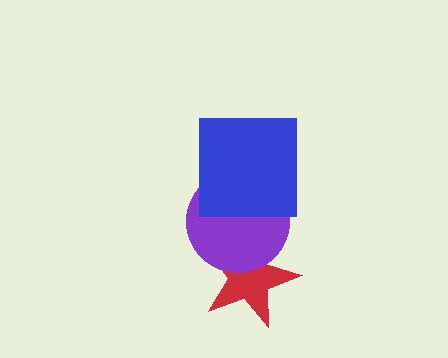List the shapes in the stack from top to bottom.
From top to bottom: the blue square, the purple circle, the red star.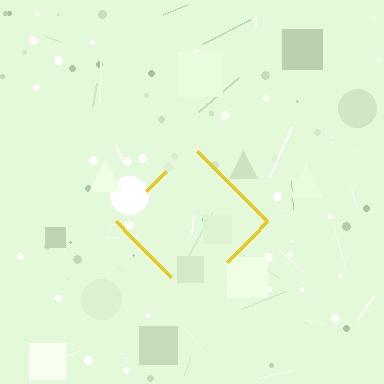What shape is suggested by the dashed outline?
The dashed outline suggests a diamond.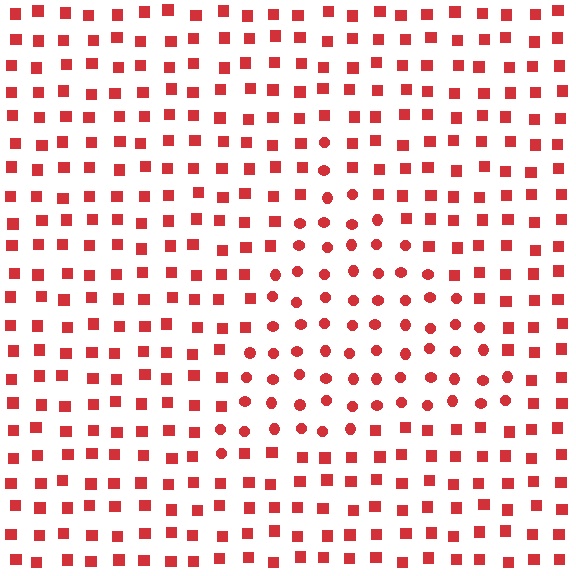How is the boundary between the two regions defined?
The boundary is defined by a change in element shape: circles inside vs. squares outside. All elements share the same color and spacing.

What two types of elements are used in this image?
The image uses circles inside the triangle region and squares outside it.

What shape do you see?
I see a triangle.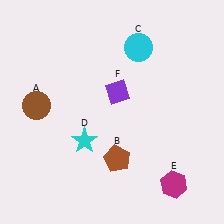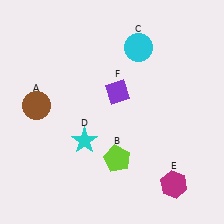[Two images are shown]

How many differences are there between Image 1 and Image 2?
There is 1 difference between the two images.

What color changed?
The pentagon (B) changed from brown in Image 1 to lime in Image 2.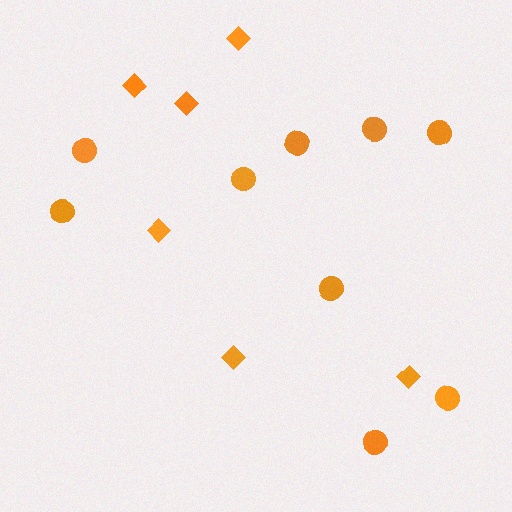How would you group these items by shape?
There are 2 groups: one group of circles (9) and one group of diamonds (6).